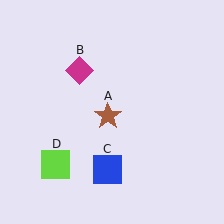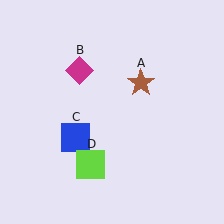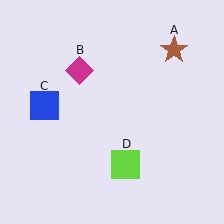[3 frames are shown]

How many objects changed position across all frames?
3 objects changed position: brown star (object A), blue square (object C), lime square (object D).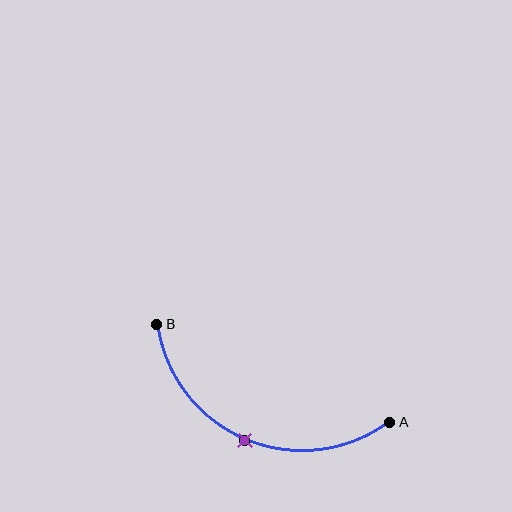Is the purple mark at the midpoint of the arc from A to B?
Yes. The purple mark lies on the arc at equal arc-length from both A and B — it is the arc midpoint.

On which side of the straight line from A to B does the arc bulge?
The arc bulges below the straight line connecting A and B.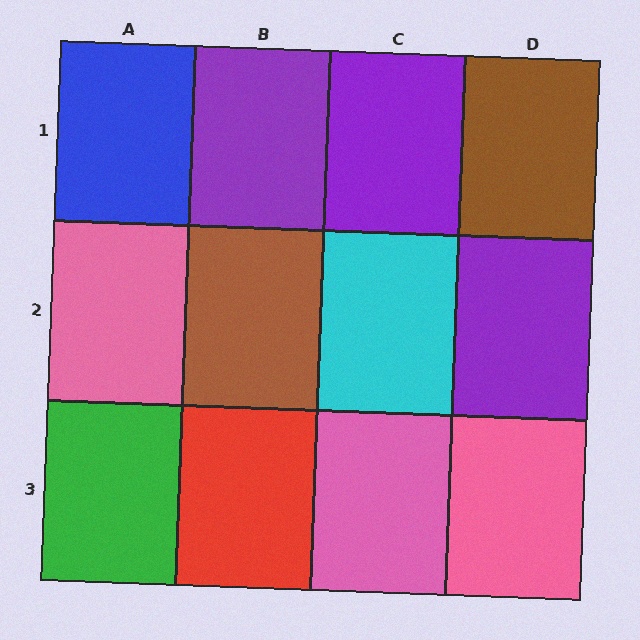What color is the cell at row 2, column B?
Brown.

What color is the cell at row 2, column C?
Cyan.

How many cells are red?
1 cell is red.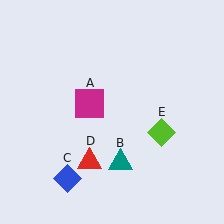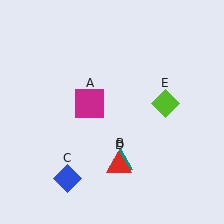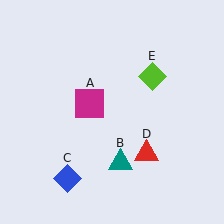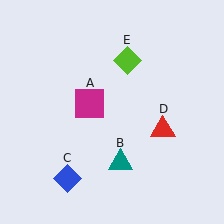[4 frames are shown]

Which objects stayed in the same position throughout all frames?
Magenta square (object A) and teal triangle (object B) and blue diamond (object C) remained stationary.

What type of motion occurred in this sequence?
The red triangle (object D), lime diamond (object E) rotated counterclockwise around the center of the scene.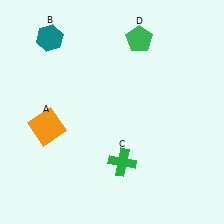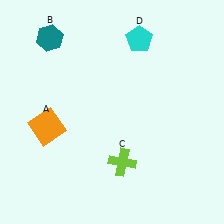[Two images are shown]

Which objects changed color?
C changed from green to lime. D changed from green to cyan.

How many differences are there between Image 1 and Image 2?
There are 2 differences between the two images.